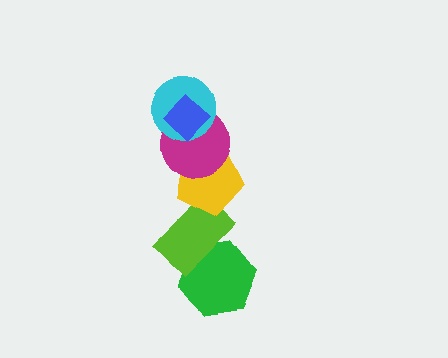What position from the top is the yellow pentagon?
The yellow pentagon is 4th from the top.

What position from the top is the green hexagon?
The green hexagon is 6th from the top.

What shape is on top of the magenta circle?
The cyan circle is on top of the magenta circle.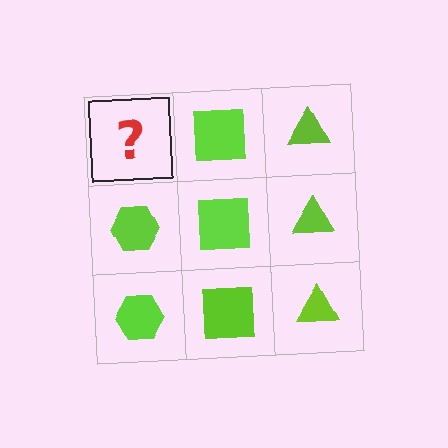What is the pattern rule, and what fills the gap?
The rule is that each column has a consistent shape. The gap should be filled with a lime hexagon.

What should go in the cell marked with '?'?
The missing cell should contain a lime hexagon.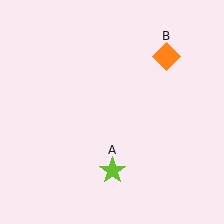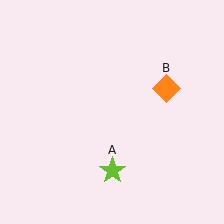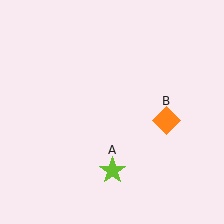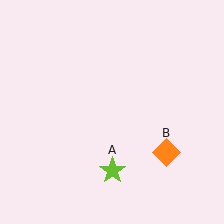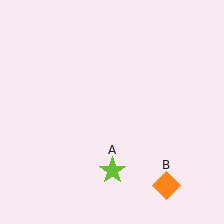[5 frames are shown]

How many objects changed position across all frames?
1 object changed position: orange diamond (object B).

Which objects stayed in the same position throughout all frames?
Lime star (object A) remained stationary.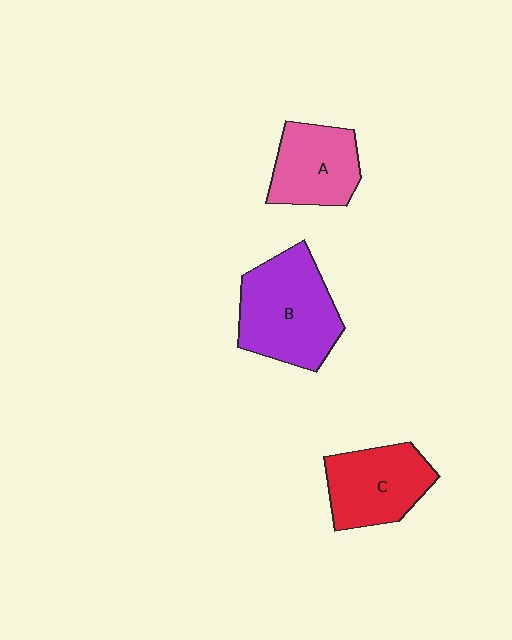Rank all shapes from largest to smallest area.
From largest to smallest: B (purple), C (red), A (pink).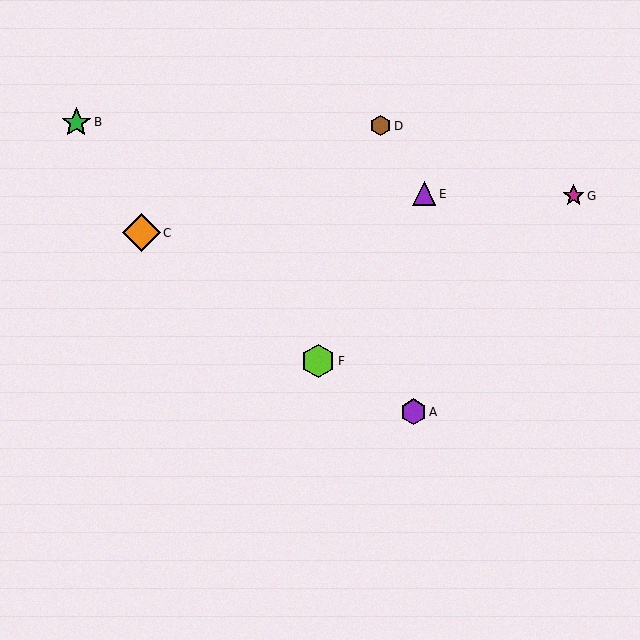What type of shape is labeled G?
Shape G is a magenta star.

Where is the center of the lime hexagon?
The center of the lime hexagon is at (318, 361).